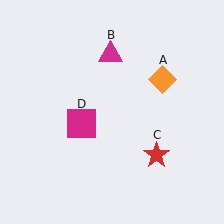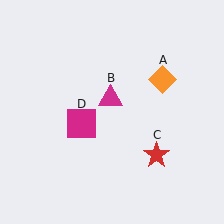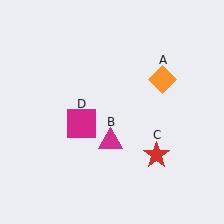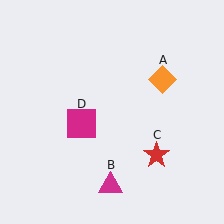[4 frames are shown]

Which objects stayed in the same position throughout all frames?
Orange diamond (object A) and red star (object C) and magenta square (object D) remained stationary.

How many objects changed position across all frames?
1 object changed position: magenta triangle (object B).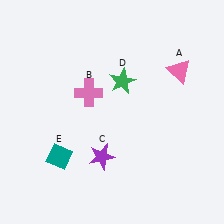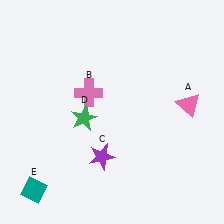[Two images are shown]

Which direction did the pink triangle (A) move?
The pink triangle (A) moved down.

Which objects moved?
The objects that moved are: the pink triangle (A), the green star (D), the teal diamond (E).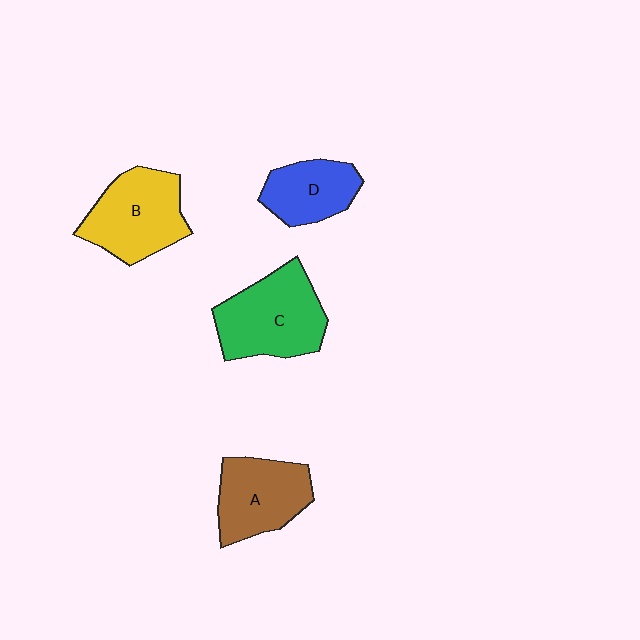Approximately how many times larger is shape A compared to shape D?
Approximately 1.3 times.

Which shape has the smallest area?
Shape D (blue).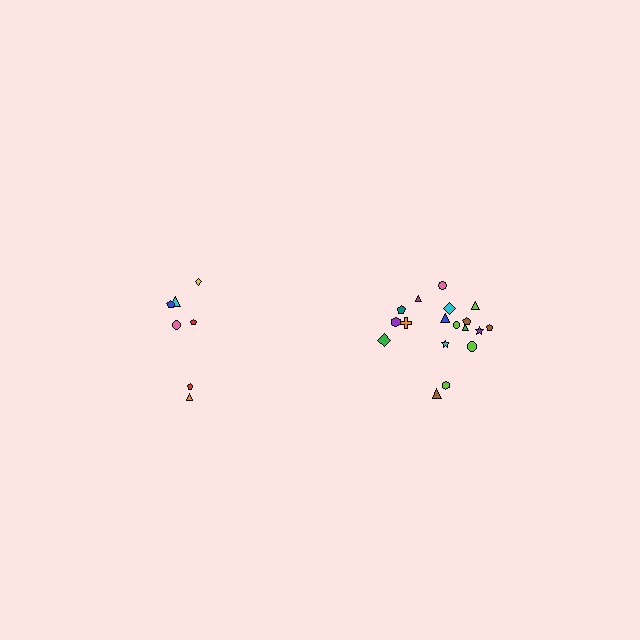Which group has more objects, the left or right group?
The right group.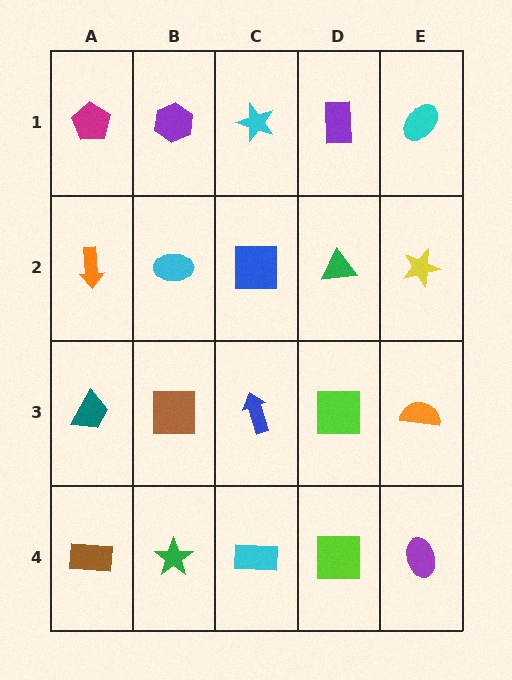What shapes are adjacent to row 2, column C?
A cyan star (row 1, column C), a blue arrow (row 3, column C), a cyan ellipse (row 2, column B), a green triangle (row 2, column D).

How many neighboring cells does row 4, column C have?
3.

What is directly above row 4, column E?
An orange semicircle.